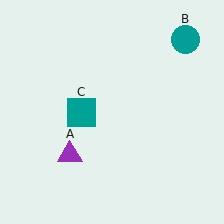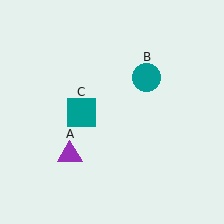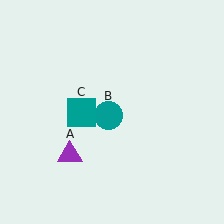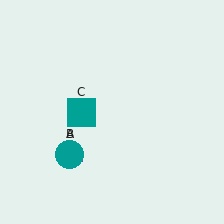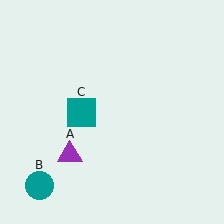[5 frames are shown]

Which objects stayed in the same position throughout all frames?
Purple triangle (object A) and teal square (object C) remained stationary.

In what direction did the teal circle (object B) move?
The teal circle (object B) moved down and to the left.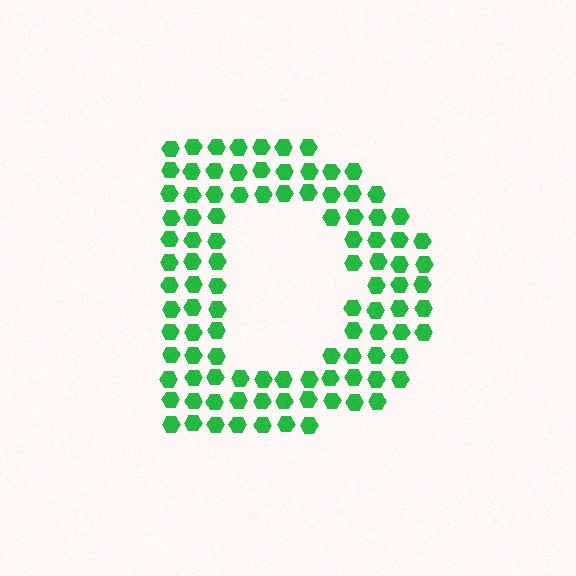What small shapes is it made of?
It is made of small hexagons.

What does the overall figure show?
The overall figure shows the letter D.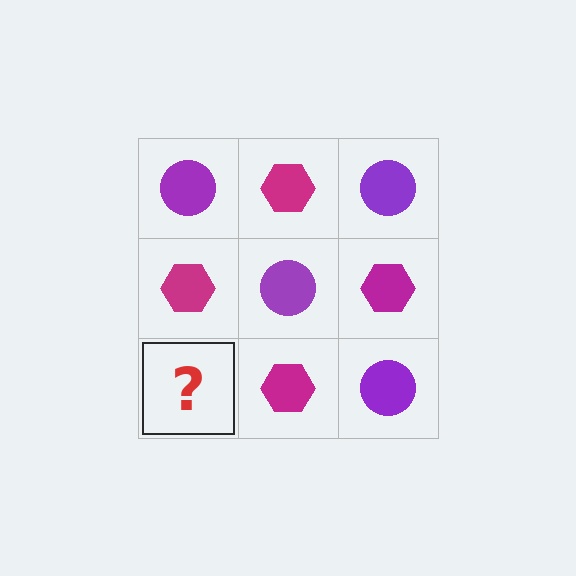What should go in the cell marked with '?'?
The missing cell should contain a purple circle.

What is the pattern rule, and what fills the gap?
The rule is that it alternates purple circle and magenta hexagon in a checkerboard pattern. The gap should be filled with a purple circle.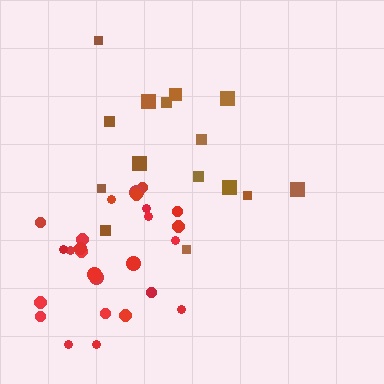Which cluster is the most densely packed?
Red.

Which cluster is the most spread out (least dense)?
Brown.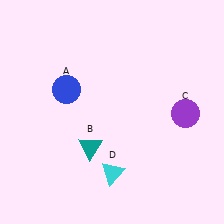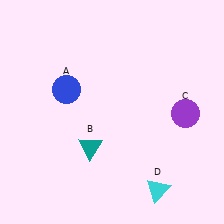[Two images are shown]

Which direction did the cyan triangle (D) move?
The cyan triangle (D) moved right.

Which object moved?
The cyan triangle (D) moved right.